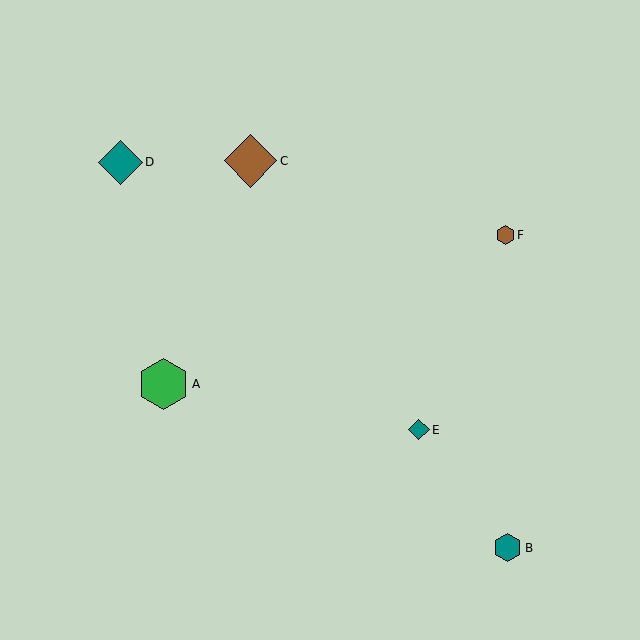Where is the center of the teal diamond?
The center of the teal diamond is at (120, 162).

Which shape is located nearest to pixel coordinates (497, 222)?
The brown hexagon (labeled F) at (505, 235) is nearest to that location.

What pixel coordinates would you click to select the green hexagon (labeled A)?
Click at (164, 384) to select the green hexagon A.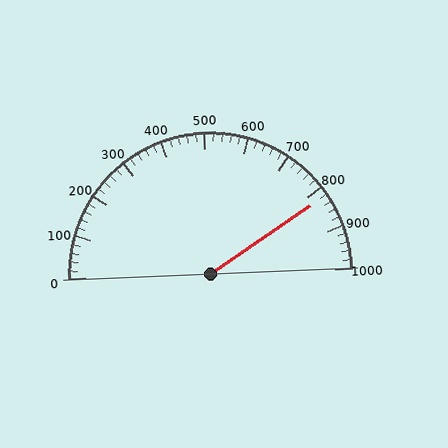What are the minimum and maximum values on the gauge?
The gauge ranges from 0 to 1000.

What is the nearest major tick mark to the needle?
The nearest major tick mark is 800.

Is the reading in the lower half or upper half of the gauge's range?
The reading is in the upper half of the range (0 to 1000).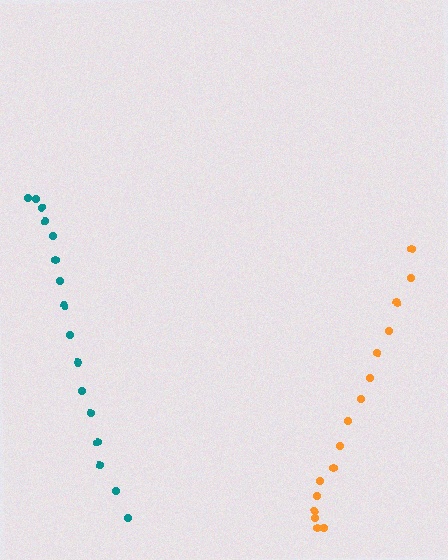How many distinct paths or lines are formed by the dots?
There are 2 distinct paths.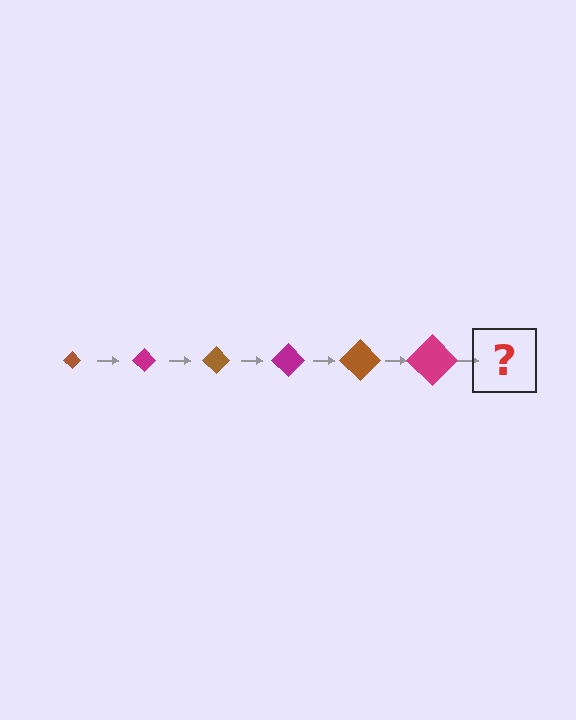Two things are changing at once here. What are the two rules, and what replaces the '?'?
The two rules are that the diamond grows larger each step and the color cycles through brown and magenta. The '?' should be a brown diamond, larger than the previous one.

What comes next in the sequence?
The next element should be a brown diamond, larger than the previous one.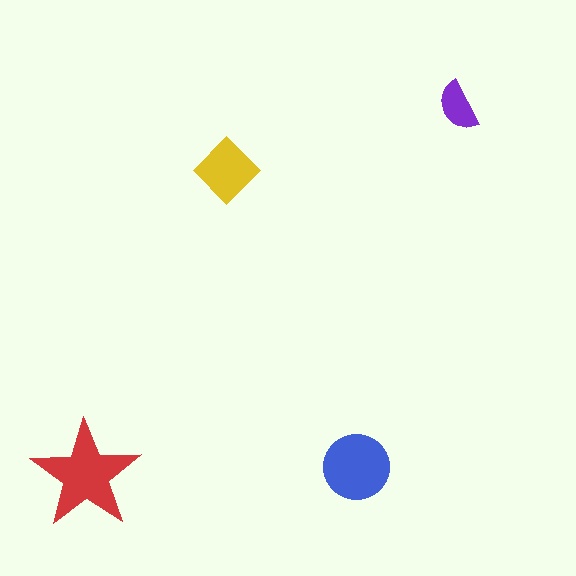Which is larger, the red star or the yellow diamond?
The red star.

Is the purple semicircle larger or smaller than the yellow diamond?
Smaller.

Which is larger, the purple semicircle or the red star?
The red star.